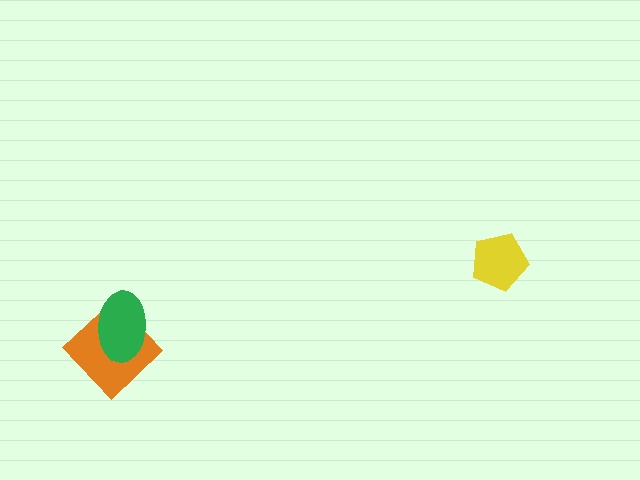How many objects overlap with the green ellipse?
1 object overlaps with the green ellipse.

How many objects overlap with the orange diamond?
1 object overlaps with the orange diamond.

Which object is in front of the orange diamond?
The green ellipse is in front of the orange diamond.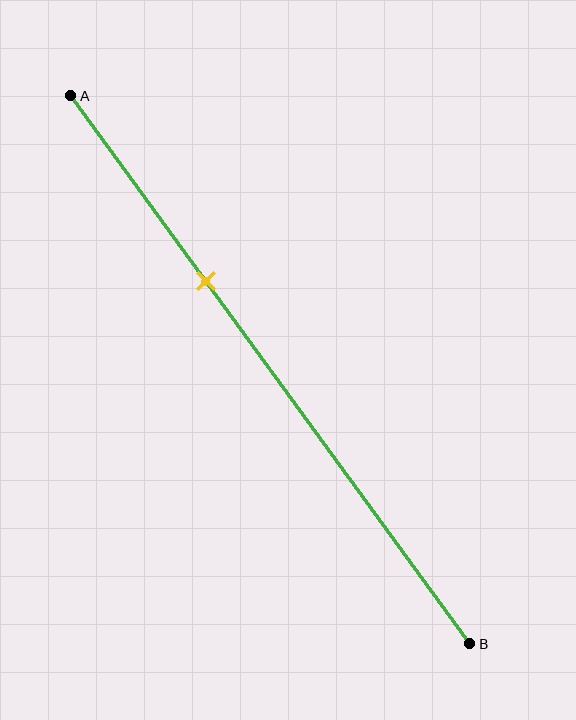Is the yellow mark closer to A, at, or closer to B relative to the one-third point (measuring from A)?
The yellow mark is approximately at the one-third point of segment AB.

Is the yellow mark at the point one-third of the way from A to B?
Yes, the mark is approximately at the one-third point.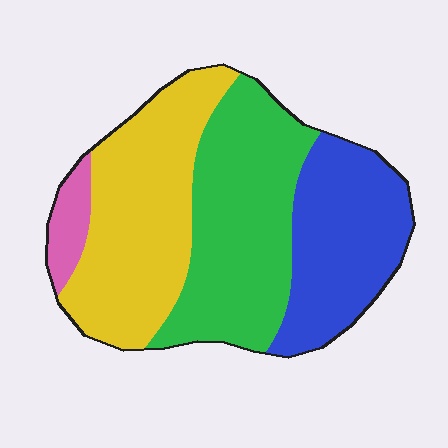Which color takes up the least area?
Pink, at roughly 5%.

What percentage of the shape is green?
Green covers about 35% of the shape.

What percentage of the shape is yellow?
Yellow covers around 35% of the shape.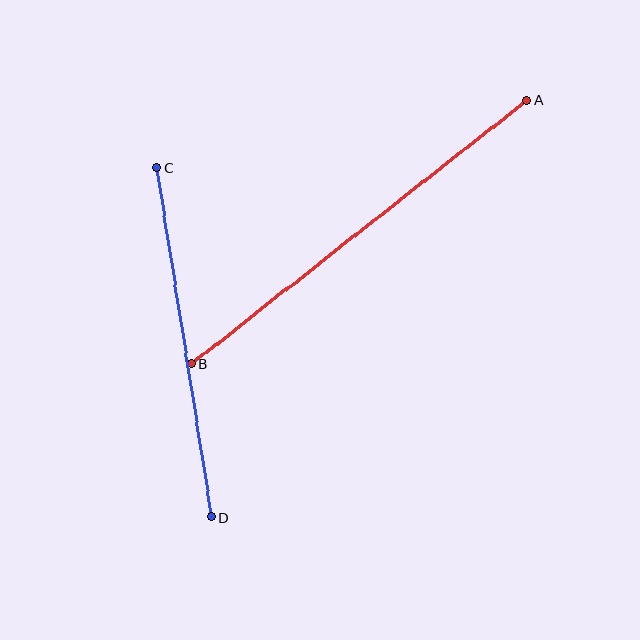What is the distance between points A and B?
The distance is approximately 427 pixels.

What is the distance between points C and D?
The distance is approximately 354 pixels.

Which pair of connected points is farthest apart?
Points A and B are farthest apart.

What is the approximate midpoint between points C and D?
The midpoint is at approximately (184, 342) pixels.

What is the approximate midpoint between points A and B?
The midpoint is at approximately (359, 232) pixels.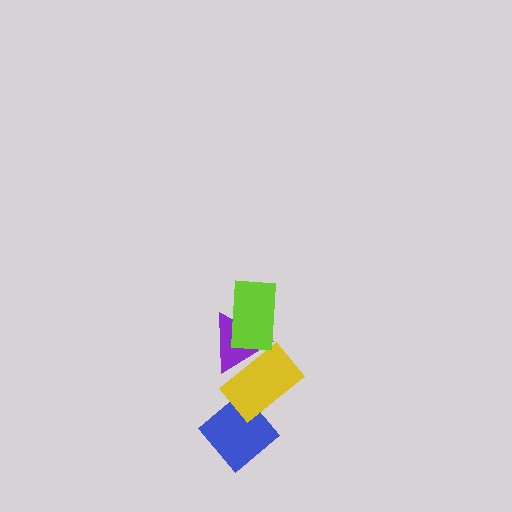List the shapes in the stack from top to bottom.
From top to bottom: the lime rectangle, the purple triangle, the yellow rectangle, the blue diamond.